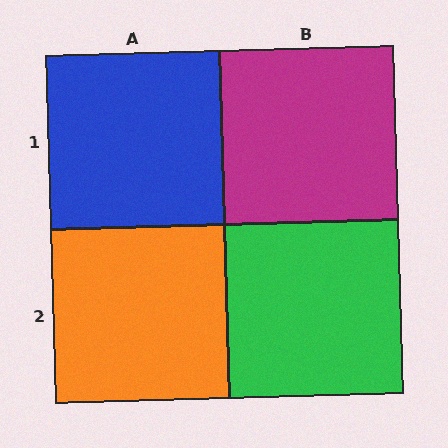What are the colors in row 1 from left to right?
Blue, magenta.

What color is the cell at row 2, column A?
Orange.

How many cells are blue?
1 cell is blue.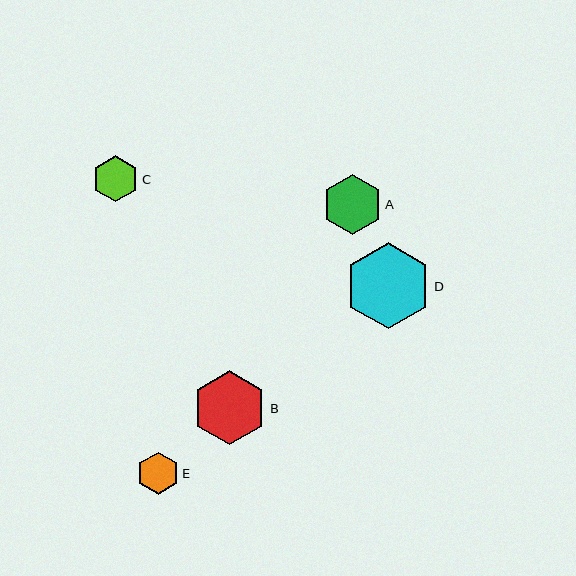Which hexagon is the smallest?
Hexagon E is the smallest with a size of approximately 42 pixels.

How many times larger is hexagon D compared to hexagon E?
Hexagon D is approximately 2.1 times the size of hexagon E.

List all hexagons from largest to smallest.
From largest to smallest: D, B, A, C, E.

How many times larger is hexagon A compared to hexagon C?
Hexagon A is approximately 1.3 times the size of hexagon C.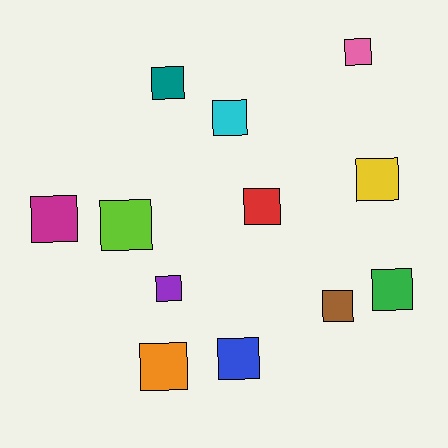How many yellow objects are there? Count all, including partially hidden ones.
There is 1 yellow object.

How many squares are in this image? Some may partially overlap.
There are 12 squares.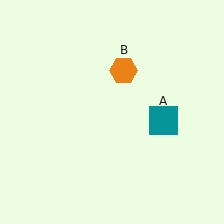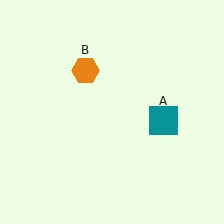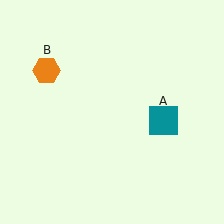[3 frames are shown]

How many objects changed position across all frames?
1 object changed position: orange hexagon (object B).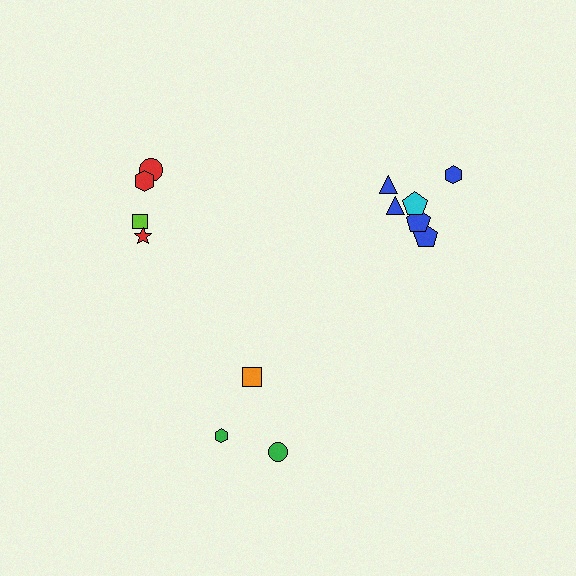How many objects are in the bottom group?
There are 3 objects.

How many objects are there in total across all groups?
There are 13 objects.